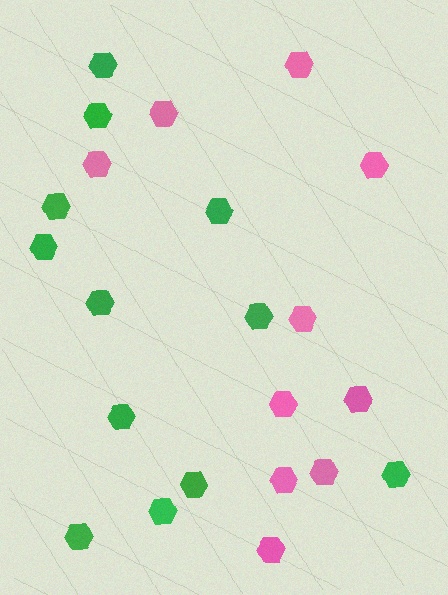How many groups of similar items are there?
There are 2 groups: one group of pink hexagons (10) and one group of green hexagons (12).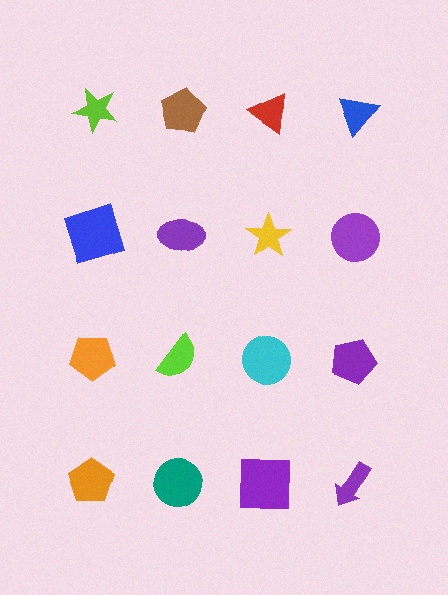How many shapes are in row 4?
4 shapes.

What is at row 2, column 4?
A purple circle.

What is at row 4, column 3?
A purple square.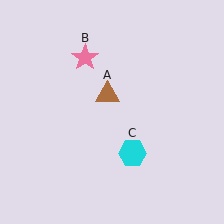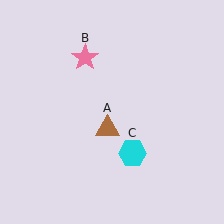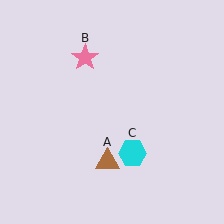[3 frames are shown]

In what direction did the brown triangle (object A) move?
The brown triangle (object A) moved down.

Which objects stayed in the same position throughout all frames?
Pink star (object B) and cyan hexagon (object C) remained stationary.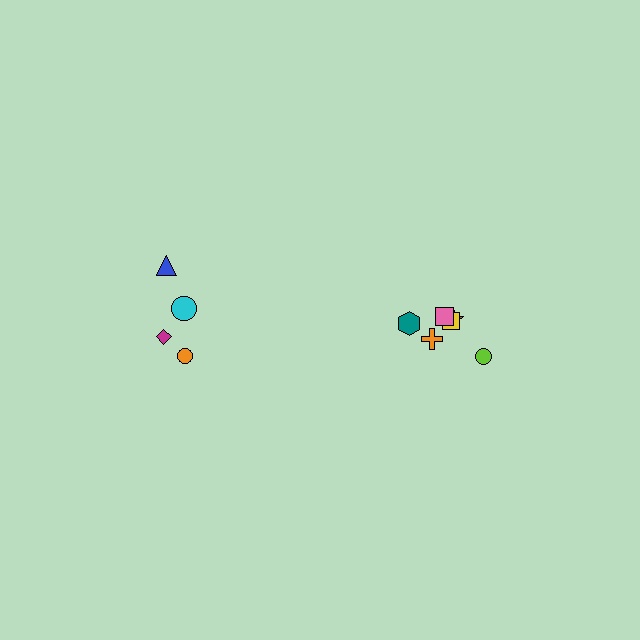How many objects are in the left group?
There are 4 objects.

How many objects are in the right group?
There are 6 objects.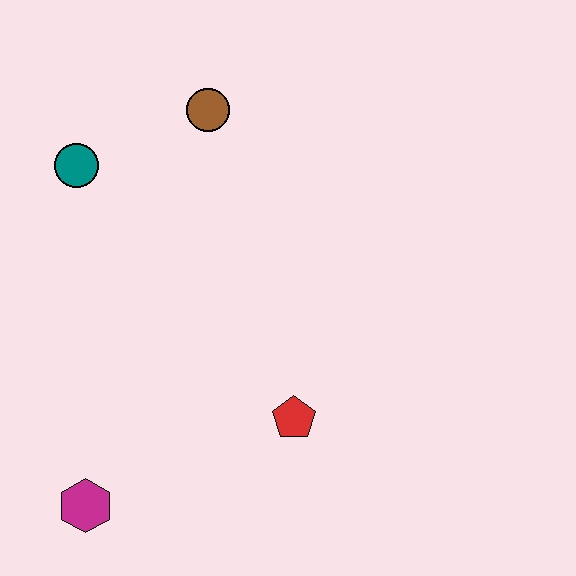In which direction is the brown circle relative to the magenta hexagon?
The brown circle is above the magenta hexagon.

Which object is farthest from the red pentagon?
The teal circle is farthest from the red pentagon.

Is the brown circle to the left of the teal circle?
No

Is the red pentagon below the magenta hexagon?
No